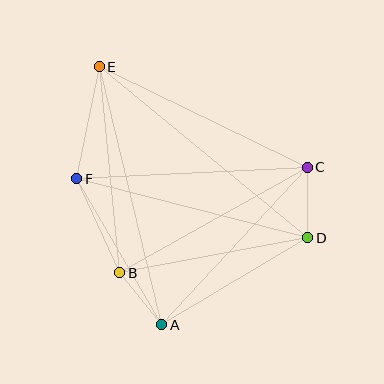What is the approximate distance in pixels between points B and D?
The distance between B and D is approximately 191 pixels.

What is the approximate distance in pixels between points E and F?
The distance between E and F is approximately 114 pixels.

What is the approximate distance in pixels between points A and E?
The distance between A and E is approximately 265 pixels.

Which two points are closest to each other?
Points A and B are closest to each other.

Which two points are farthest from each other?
Points D and E are farthest from each other.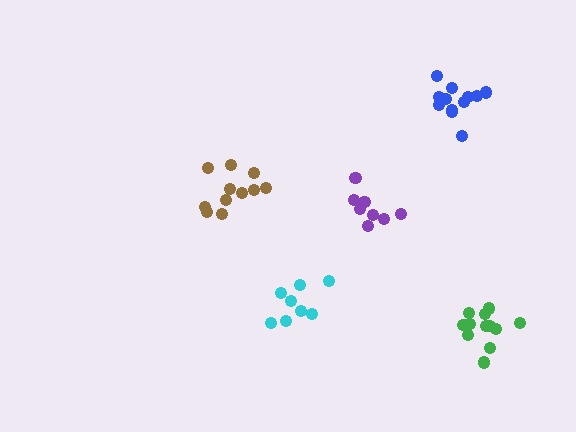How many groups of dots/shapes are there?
There are 5 groups.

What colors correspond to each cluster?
The clusters are colored: blue, brown, purple, green, cyan.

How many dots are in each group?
Group 1: 12 dots, Group 2: 11 dots, Group 3: 8 dots, Group 4: 12 dots, Group 5: 8 dots (51 total).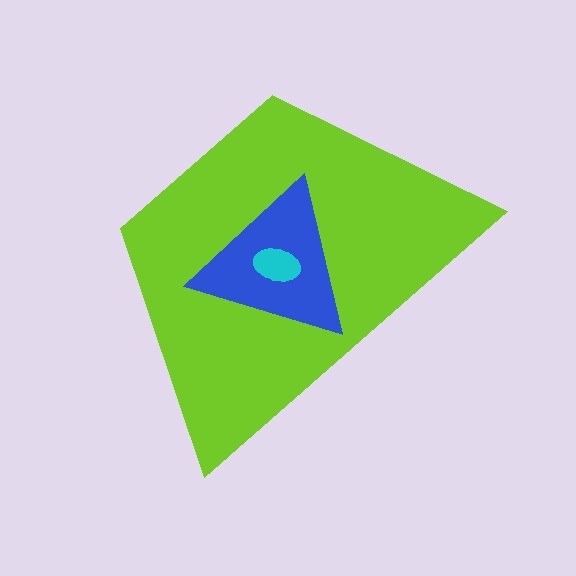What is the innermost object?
The cyan ellipse.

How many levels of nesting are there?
3.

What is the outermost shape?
The lime trapezoid.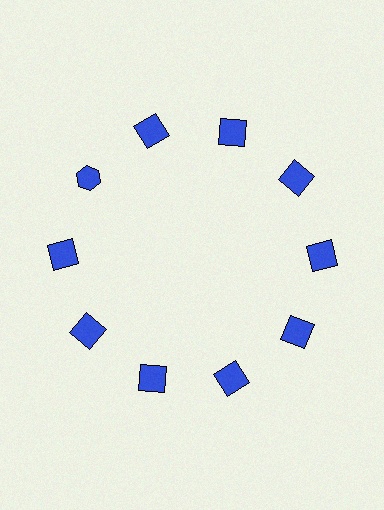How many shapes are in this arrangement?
There are 10 shapes arranged in a ring pattern.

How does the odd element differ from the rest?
It has a different shape: hexagon instead of square.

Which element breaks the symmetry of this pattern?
The blue hexagon at roughly the 10 o'clock position breaks the symmetry. All other shapes are blue squares.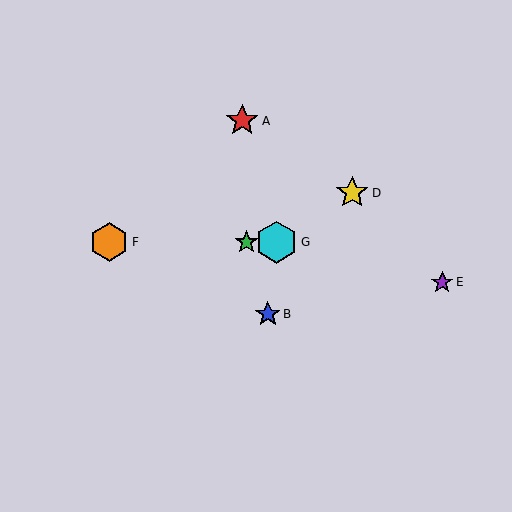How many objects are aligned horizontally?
3 objects (C, F, G) are aligned horizontally.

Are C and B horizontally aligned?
No, C is at y≈242 and B is at y≈314.